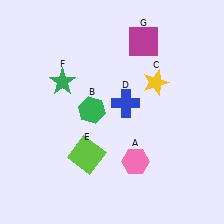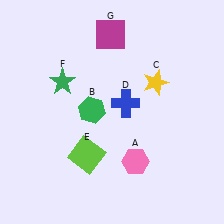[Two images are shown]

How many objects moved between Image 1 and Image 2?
1 object moved between the two images.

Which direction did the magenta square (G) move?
The magenta square (G) moved left.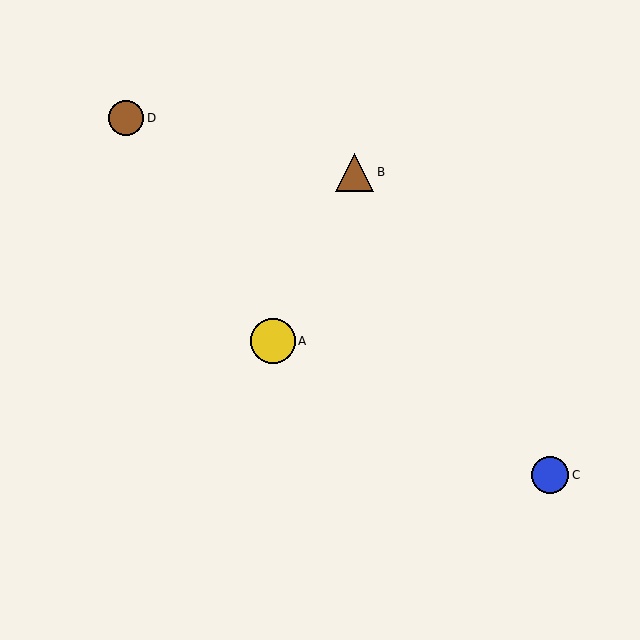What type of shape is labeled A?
Shape A is a yellow circle.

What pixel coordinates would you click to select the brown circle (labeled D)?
Click at (126, 118) to select the brown circle D.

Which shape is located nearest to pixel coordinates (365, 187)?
The brown triangle (labeled B) at (354, 172) is nearest to that location.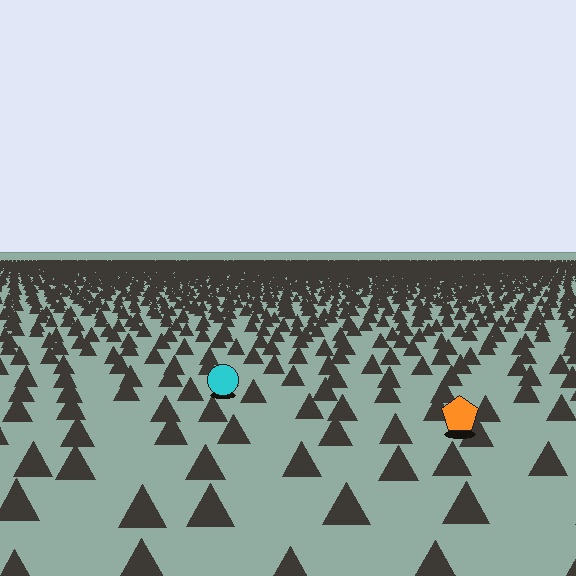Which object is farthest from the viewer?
The cyan circle is farthest from the viewer. It appears smaller and the ground texture around it is denser.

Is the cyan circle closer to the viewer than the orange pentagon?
No. The orange pentagon is closer — you can tell from the texture gradient: the ground texture is coarser near it.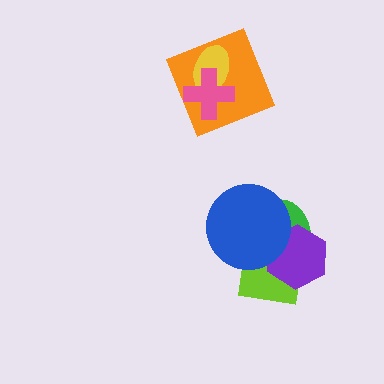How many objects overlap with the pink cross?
2 objects overlap with the pink cross.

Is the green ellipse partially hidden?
Yes, it is partially covered by another shape.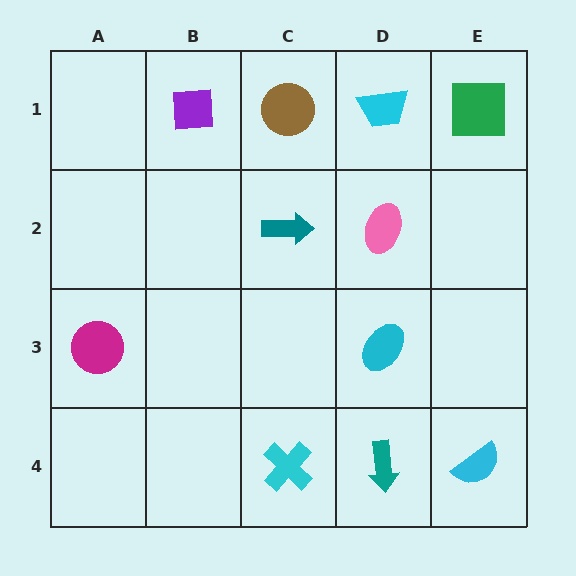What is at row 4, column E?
A cyan semicircle.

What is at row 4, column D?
A teal arrow.